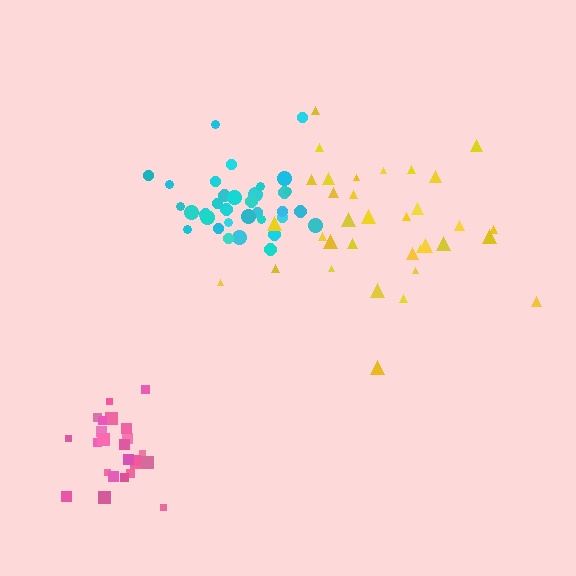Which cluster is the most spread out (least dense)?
Yellow.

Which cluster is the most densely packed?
Pink.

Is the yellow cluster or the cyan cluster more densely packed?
Cyan.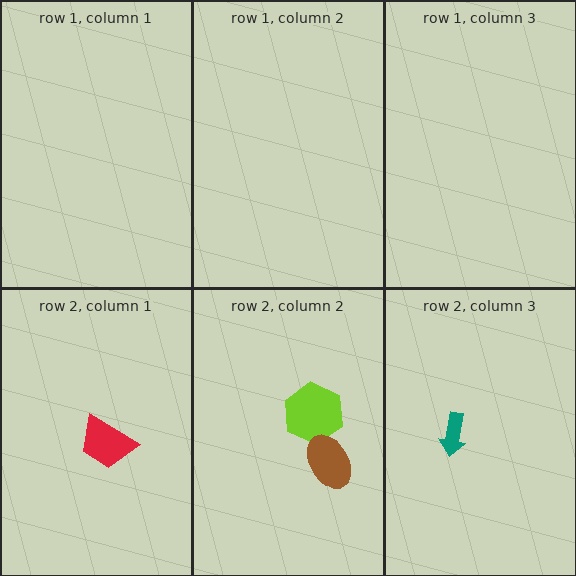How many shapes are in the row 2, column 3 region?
1.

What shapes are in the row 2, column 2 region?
The lime hexagon, the brown ellipse.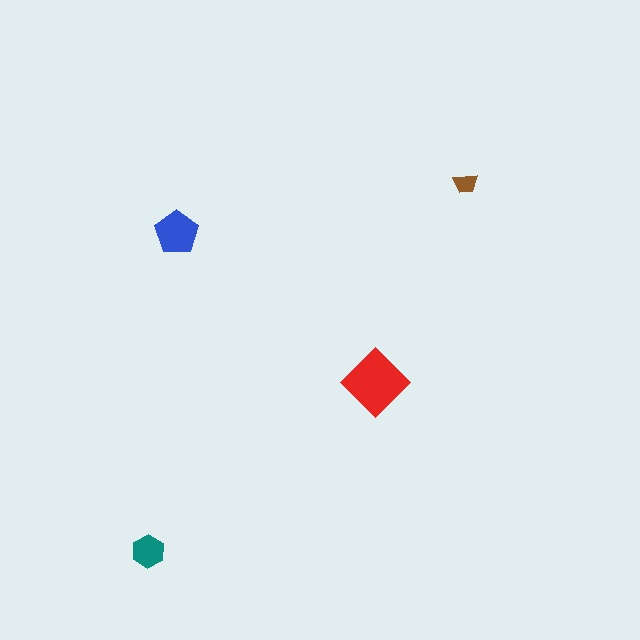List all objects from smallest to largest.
The brown trapezoid, the teal hexagon, the blue pentagon, the red diamond.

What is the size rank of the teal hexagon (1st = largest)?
3rd.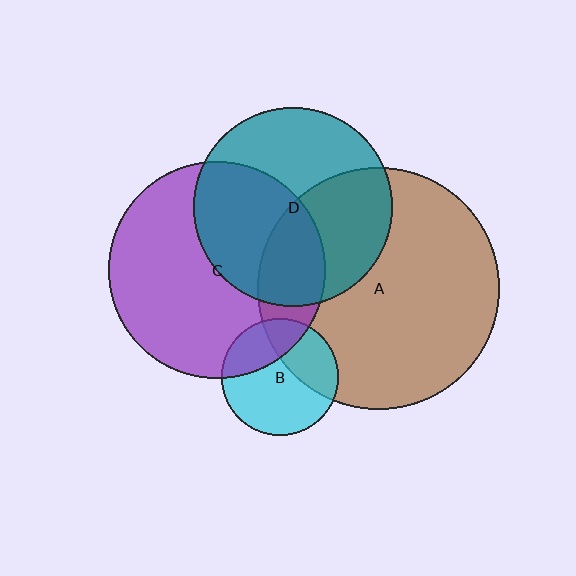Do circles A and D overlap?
Yes.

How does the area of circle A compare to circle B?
Approximately 4.2 times.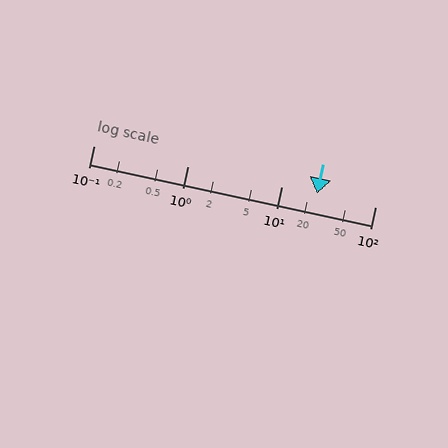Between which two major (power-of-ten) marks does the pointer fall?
The pointer is between 10 and 100.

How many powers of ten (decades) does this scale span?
The scale spans 3 decades, from 0.1 to 100.